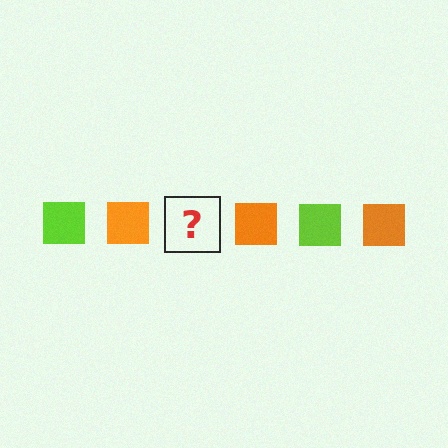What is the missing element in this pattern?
The missing element is a lime square.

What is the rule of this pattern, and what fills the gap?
The rule is that the pattern cycles through lime, orange squares. The gap should be filled with a lime square.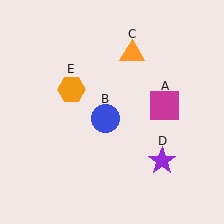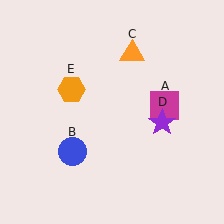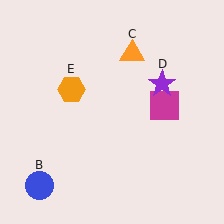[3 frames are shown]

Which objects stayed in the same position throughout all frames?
Magenta square (object A) and orange triangle (object C) and orange hexagon (object E) remained stationary.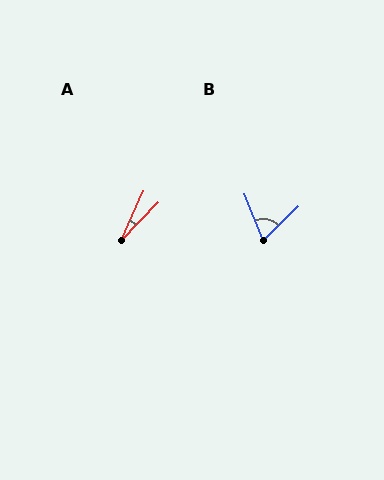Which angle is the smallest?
A, at approximately 20 degrees.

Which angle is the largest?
B, at approximately 68 degrees.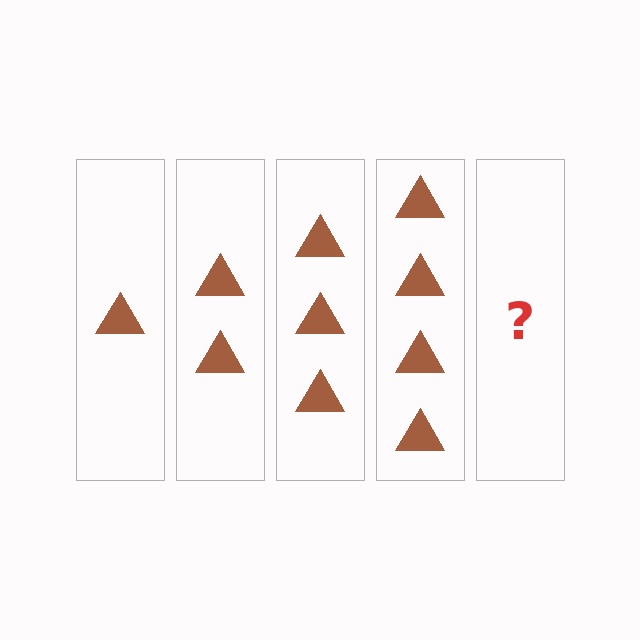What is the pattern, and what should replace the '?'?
The pattern is that each step adds one more triangle. The '?' should be 5 triangles.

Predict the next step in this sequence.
The next step is 5 triangles.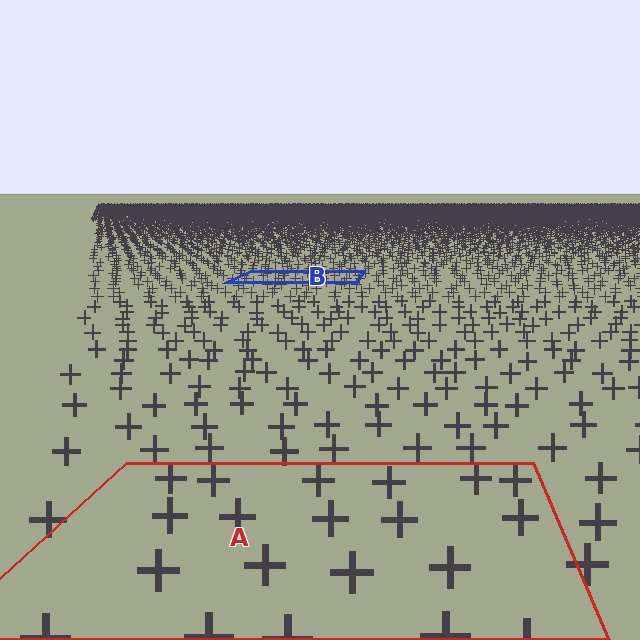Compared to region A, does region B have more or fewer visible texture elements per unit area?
Region B has more texture elements per unit area — they are packed more densely because it is farther away.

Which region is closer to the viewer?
Region A is closer. The texture elements there are larger and more spread out.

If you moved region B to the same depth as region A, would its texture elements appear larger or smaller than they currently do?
They would appear larger. At a closer depth, the same texture elements are projected at a bigger on-screen size.